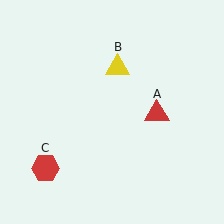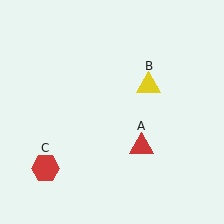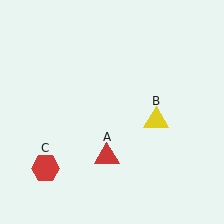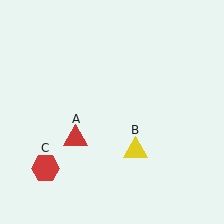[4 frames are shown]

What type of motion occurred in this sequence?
The red triangle (object A), yellow triangle (object B) rotated clockwise around the center of the scene.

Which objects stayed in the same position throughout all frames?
Red hexagon (object C) remained stationary.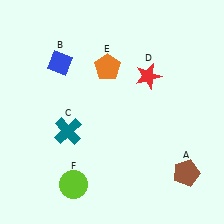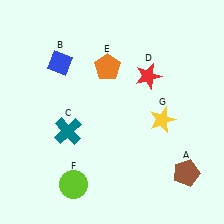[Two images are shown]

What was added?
A yellow star (G) was added in Image 2.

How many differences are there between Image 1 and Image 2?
There is 1 difference between the two images.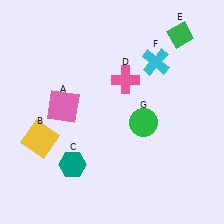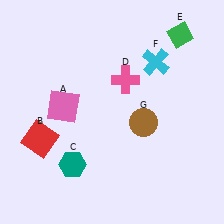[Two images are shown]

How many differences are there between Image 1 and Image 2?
There are 2 differences between the two images.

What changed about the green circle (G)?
In Image 1, G is green. In Image 2, it changed to brown.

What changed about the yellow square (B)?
In Image 1, B is yellow. In Image 2, it changed to red.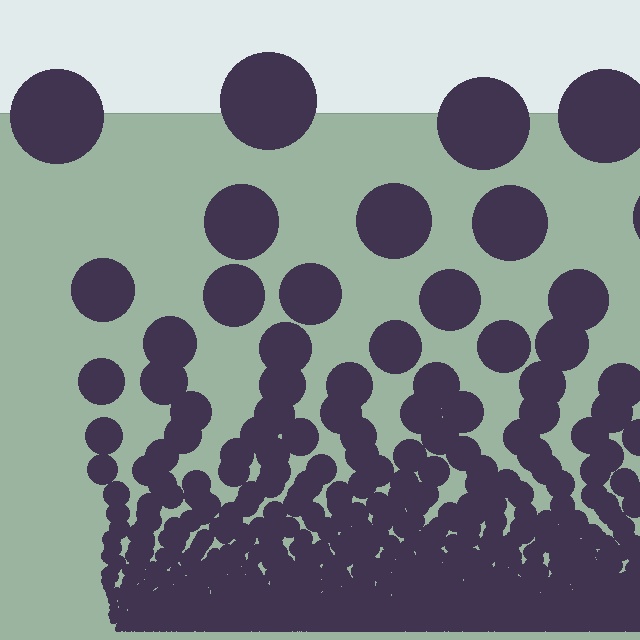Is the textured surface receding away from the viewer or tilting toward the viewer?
The surface appears to tilt toward the viewer. Texture elements get larger and sparser toward the top.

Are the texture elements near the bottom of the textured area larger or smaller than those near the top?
Smaller. The gradient is inverted — elements near the bottom are smaller and denser.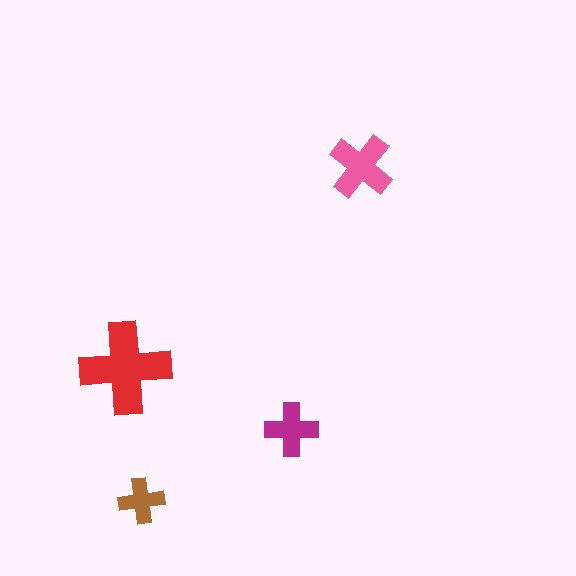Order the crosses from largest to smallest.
the red one, the pink one, the magenta one, the brown one.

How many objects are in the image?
There are 4 objects in the image.